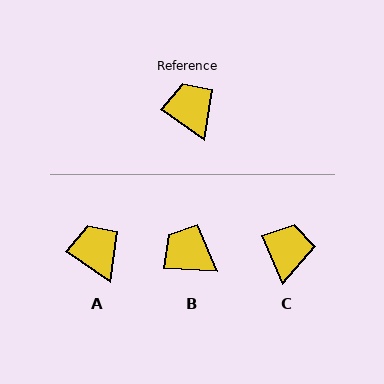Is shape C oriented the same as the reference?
No, it is off by about 33 degrees.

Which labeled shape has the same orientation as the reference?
A.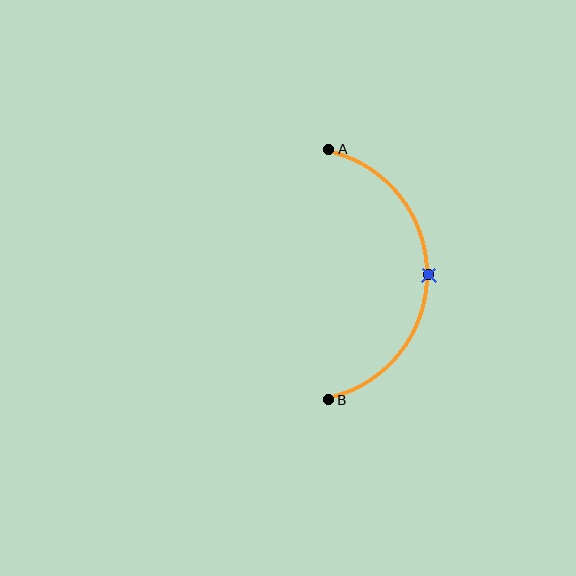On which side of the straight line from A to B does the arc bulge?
The arc bulges to the right of the straight line connecting A and B.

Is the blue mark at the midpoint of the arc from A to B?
Yes. The blue mark lies on the arc at equal arc-length from both A and B — it is the arc midpoint.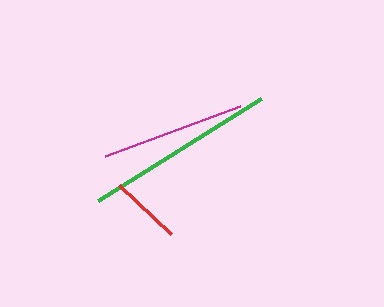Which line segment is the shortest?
The red line is the shortest at approximately 72 pixels.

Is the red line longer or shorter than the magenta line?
The magenta line is longer than the red line.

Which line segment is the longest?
The green line is the longest at approximately 193 pixels.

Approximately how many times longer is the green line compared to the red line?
The green line is approximately 2.7 times the length of the red line.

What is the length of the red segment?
The red segment is approximately 72 pixels long.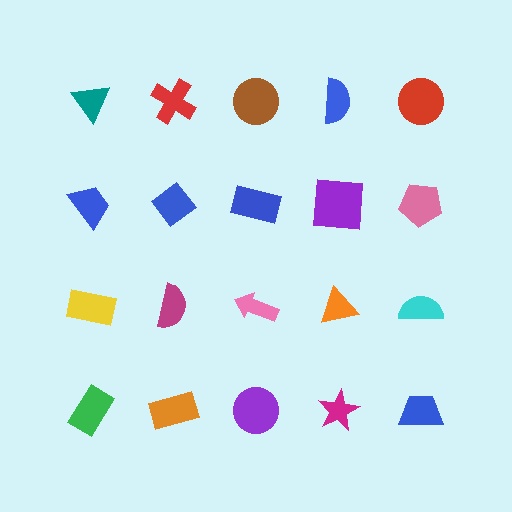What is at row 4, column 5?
A blue trapezoid.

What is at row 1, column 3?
A brown circle.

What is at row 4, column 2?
An orange rectangle.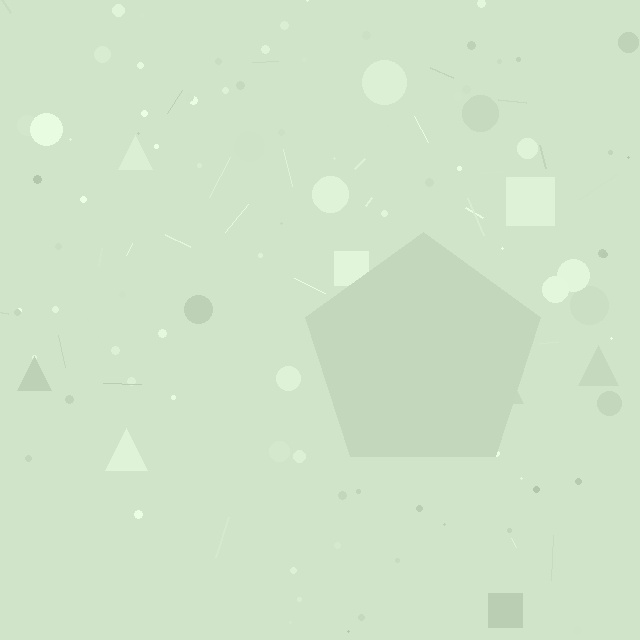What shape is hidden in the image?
A pentagon is hidden in the image.